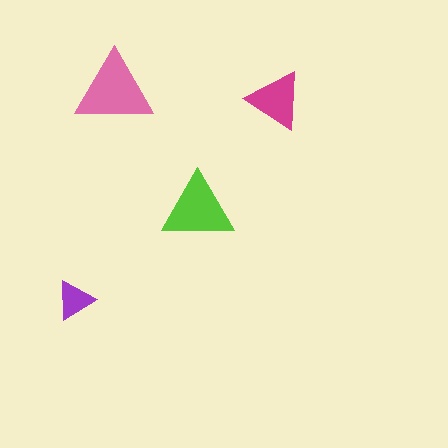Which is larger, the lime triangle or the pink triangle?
The pink one.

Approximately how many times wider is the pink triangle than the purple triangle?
About 2 times wider.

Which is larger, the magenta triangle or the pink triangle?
The pink one.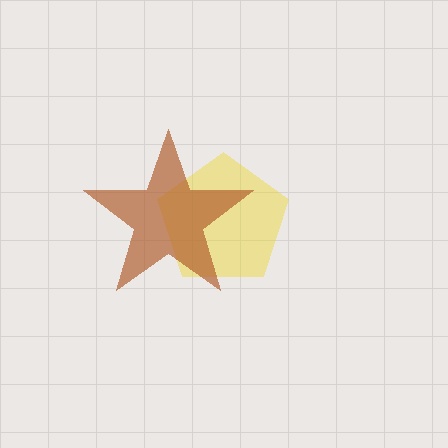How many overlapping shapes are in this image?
There are 2 overlapping shapes in the image.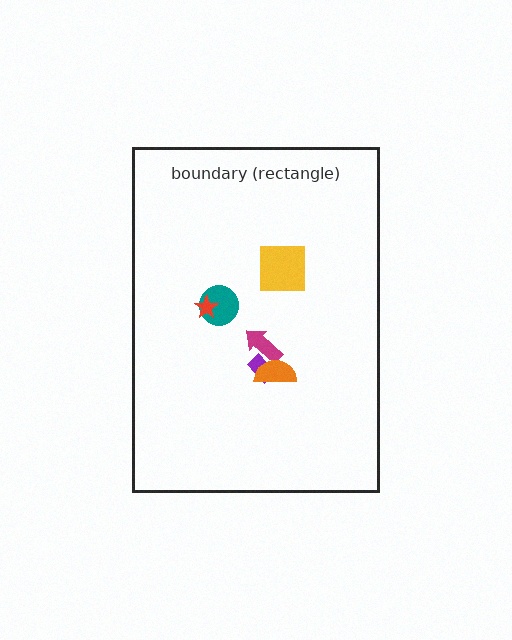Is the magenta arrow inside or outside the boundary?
Inside.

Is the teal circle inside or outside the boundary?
Inside.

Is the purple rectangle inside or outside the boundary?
Inside.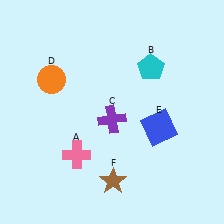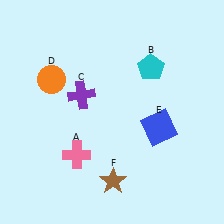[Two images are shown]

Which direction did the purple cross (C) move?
The purple cross (C) moved left.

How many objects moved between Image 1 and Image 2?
1 object moved between the two images.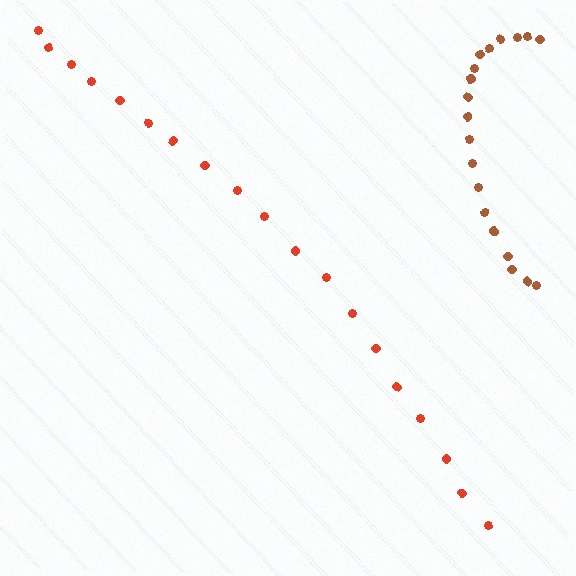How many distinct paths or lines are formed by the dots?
There are 2 distinct paths.